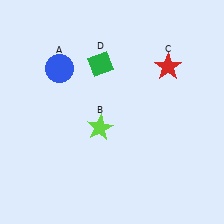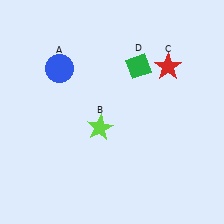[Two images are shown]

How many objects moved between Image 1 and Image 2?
1 object moved between the two images.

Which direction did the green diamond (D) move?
The green diamond (D) moved right.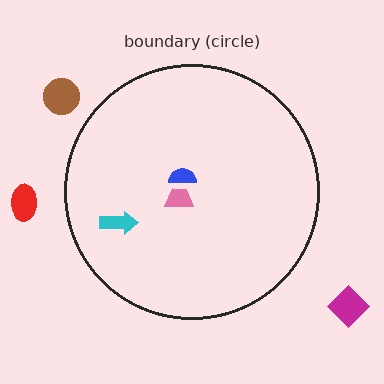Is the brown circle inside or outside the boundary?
Outside.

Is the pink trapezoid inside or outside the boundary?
Inside.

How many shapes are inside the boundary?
3 inside, 3 outside.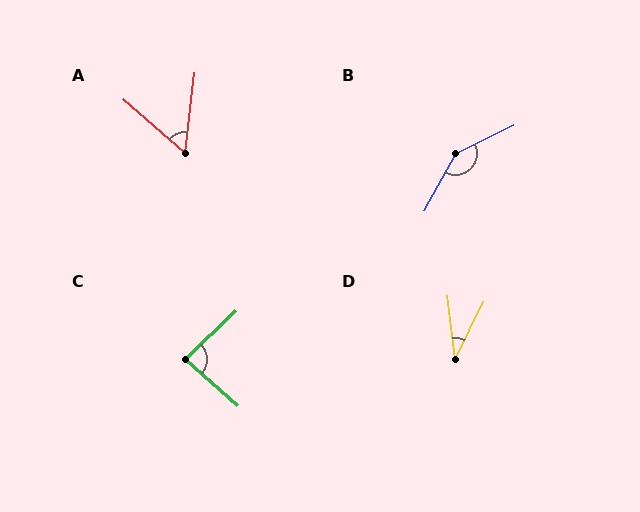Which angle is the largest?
B, at approximately 145 degrees.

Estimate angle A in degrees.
Approximately 56 degrees.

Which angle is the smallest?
D, at approximately 32 degrees.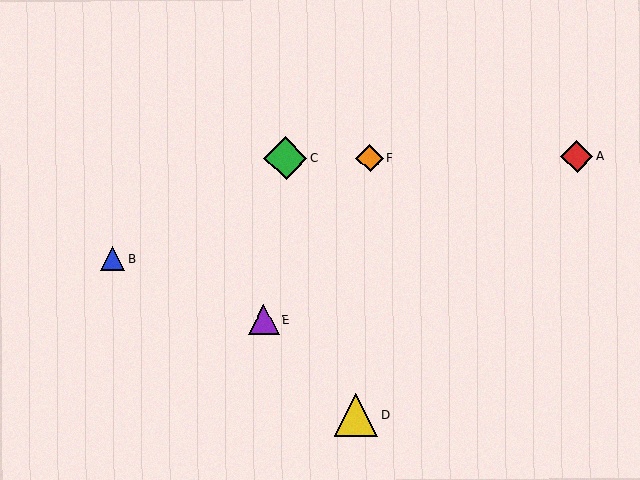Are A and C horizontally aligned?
Yes, both are at y≈156.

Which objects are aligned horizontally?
Objects A, C, F are aligned horizontally.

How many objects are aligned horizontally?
3 objects (A, C, F) are aligned horizontally.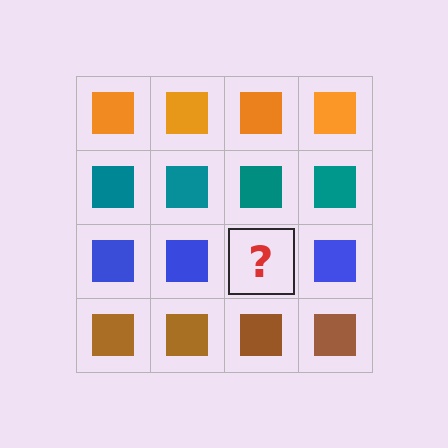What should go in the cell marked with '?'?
The missing cell should contain a blue square.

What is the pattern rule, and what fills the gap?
The rule is that each row has a consistent color. The gap should be filled with a blue square.